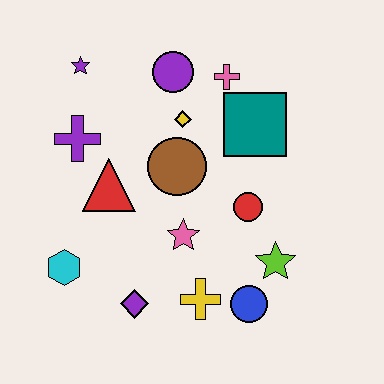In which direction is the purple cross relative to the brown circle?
The purple cross is to the left of the brown circle.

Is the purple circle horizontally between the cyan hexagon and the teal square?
Yes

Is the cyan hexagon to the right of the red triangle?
No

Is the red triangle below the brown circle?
Yes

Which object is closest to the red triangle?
The purple cross is closest to the red triangle.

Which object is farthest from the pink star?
The purple star is farthest from the pink star.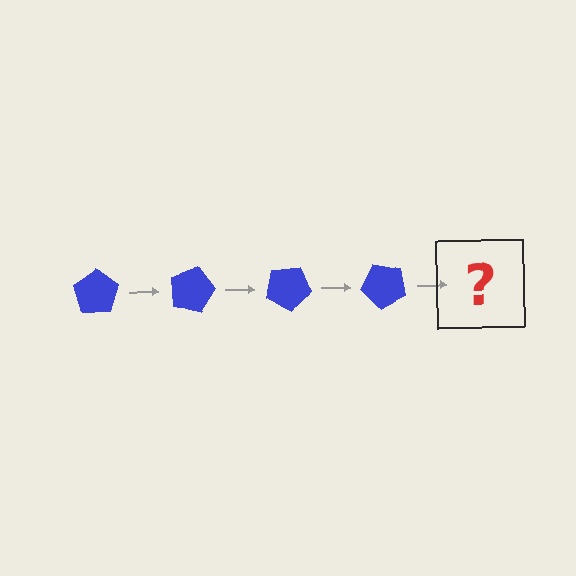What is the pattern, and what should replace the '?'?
The pattern is that the pentagon rotates 15 degrees each step. The '?' should be a blue pentagon rotated 60 degrees.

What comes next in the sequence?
The next element should be a blue pentagon rotated 60 degrees.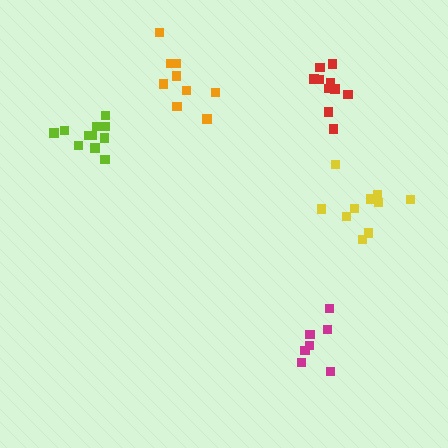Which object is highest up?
The orange cluster is topmost.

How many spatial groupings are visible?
There are 5 spatial groupings.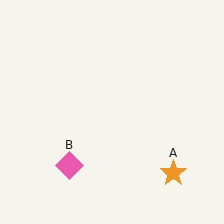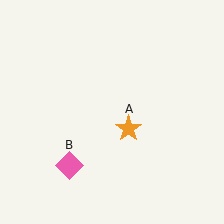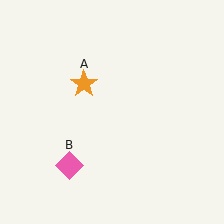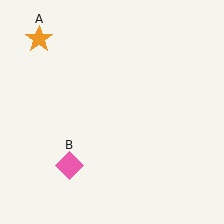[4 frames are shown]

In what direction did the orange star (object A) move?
The orange star (object A) moved up and to the left.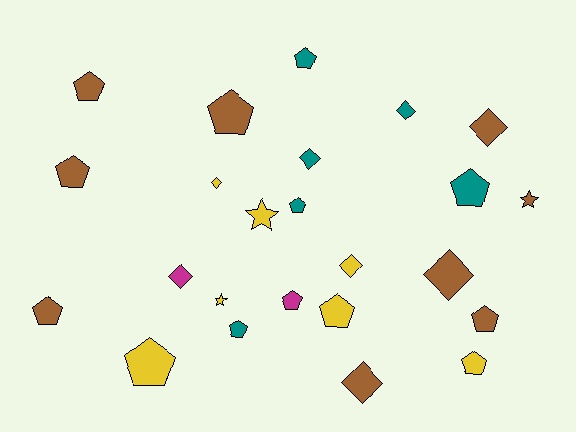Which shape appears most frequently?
Pentagon, with 13 objects.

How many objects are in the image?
There are 24 objects.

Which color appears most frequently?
Brown, with 9 objects.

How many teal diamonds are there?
There are 2 teal diamonds.